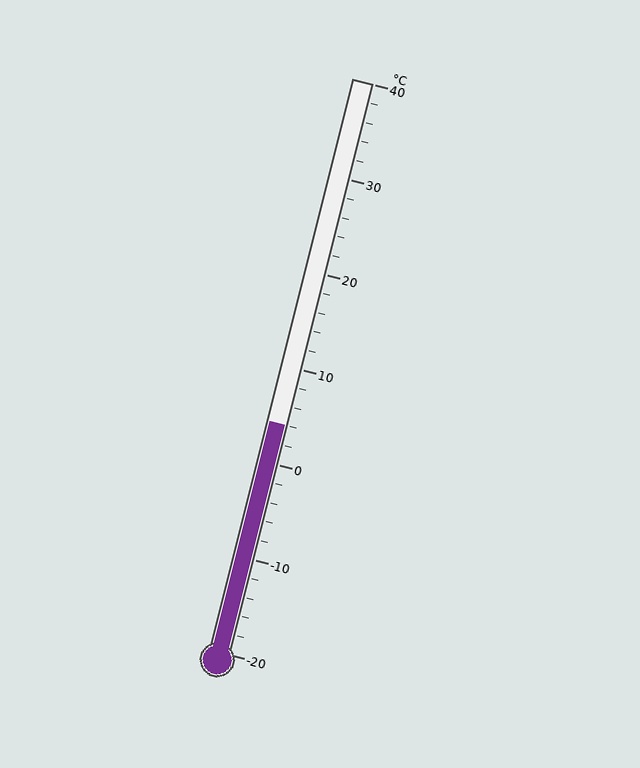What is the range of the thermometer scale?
The thermometer scale ranges from -20°C to 40°C.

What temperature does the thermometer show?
The thermometer shows approximately 4°C.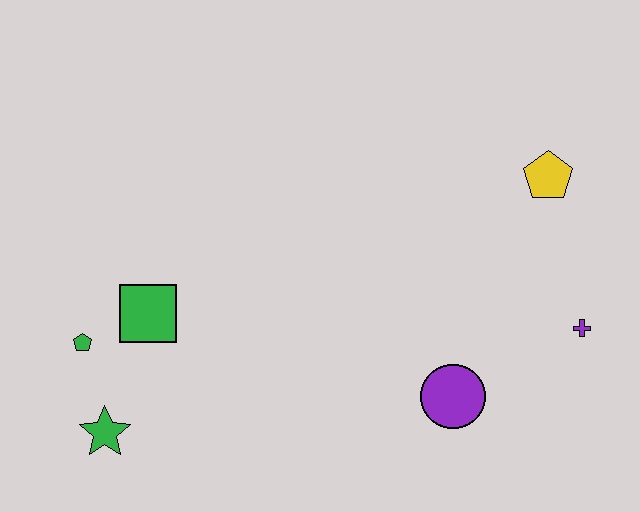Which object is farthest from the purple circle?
The green pentagon is farthest from the purple circle.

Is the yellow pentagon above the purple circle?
Yes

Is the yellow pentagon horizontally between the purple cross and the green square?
Yes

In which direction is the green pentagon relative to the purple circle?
The green pentagon is to the left of the purple circle.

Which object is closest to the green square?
The green pentagon is closest to the green square.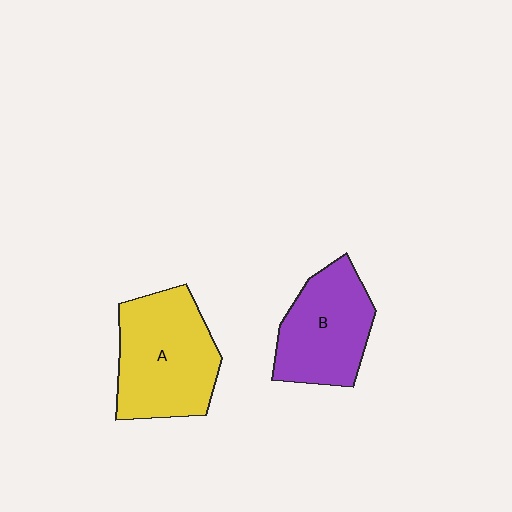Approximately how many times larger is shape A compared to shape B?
Approximately 1.2 times.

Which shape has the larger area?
Shape A (yellow).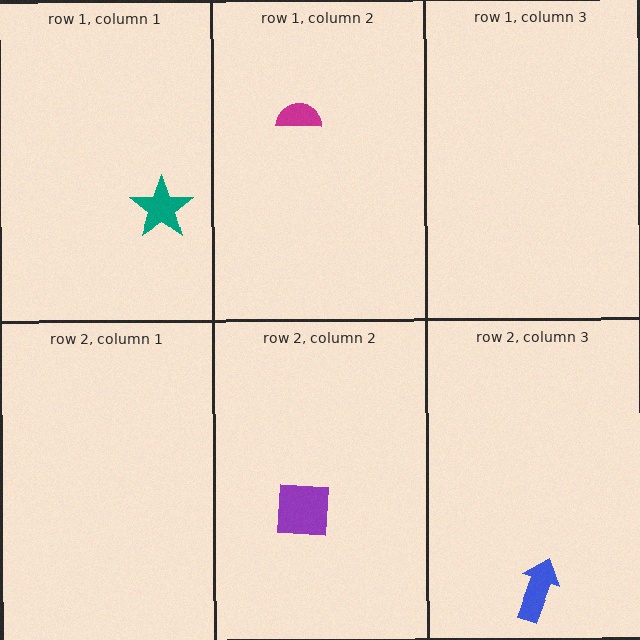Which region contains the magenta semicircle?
The row 1, column 2 region.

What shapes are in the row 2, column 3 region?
The blue arrow.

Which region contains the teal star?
The row 1, column 1 region.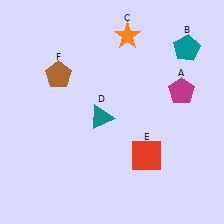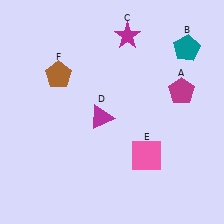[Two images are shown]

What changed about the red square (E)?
In Image 1, E is red. In Image 2, it changed to pink.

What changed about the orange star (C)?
In Image 1, C is orange. In Image 2, it changed to magenta.